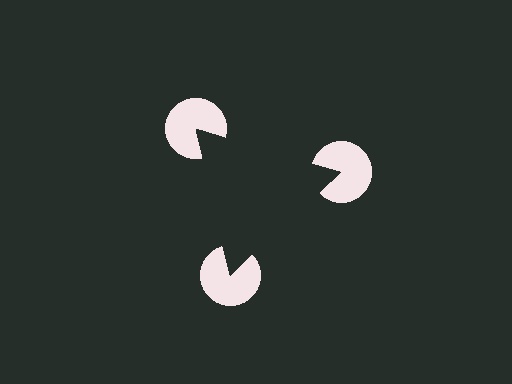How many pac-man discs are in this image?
There are 3 — one at each vertex of the illusory triangle.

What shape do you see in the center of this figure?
An illusory triangle — its edges are inferred from the aligned wedge cuts in the pac-man discs, not physically drawn.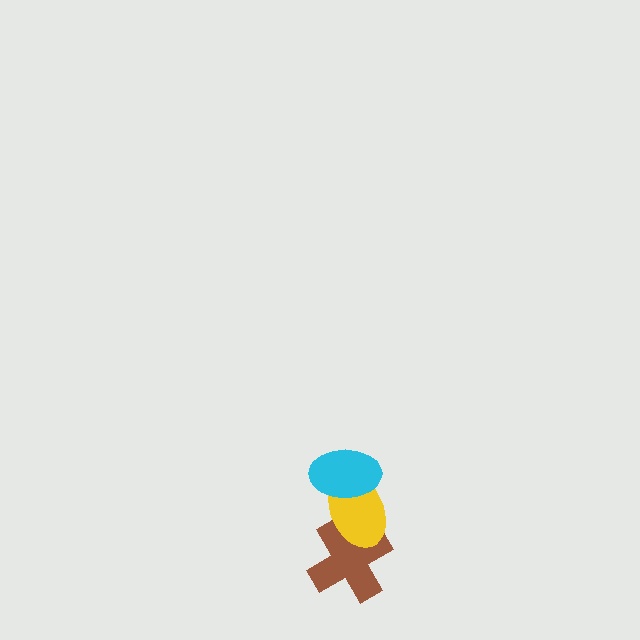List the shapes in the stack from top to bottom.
From top to bottom: the cyan ellipse, the yellow ellipse, the brown cross.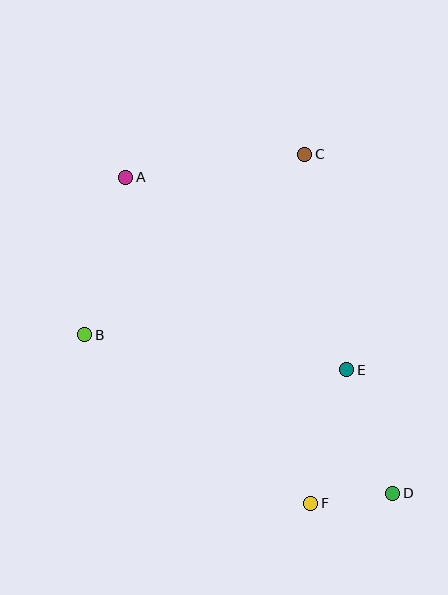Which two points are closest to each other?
Points D and F are closest to each other.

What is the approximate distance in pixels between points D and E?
The distance between D and E is approximately 132 pixels.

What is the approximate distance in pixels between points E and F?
The distance between E and F is approximately 138 pixels.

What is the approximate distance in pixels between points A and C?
The distance between A and C is approximately 180 pixels.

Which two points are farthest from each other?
Points A and D are farthest from each other.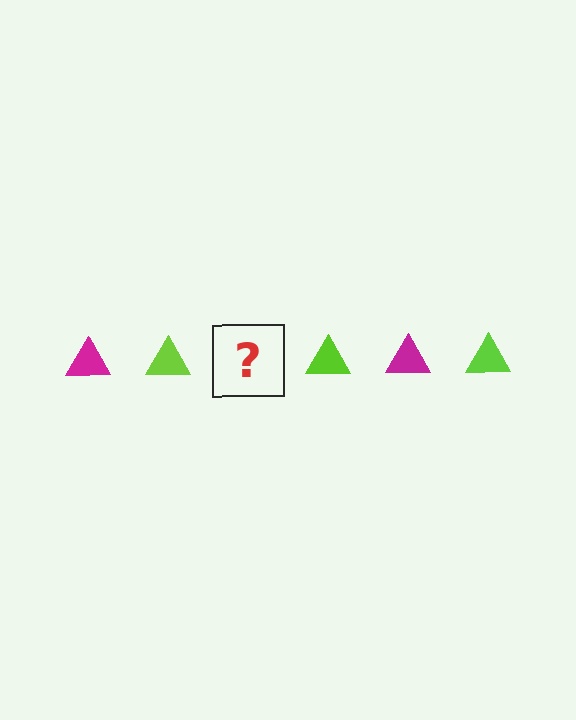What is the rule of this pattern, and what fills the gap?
The rule is that the pattern cycles through magenta, lime triangles. The gap should be filled with a magenta triangle.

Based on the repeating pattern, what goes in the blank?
The blank should be a magenta triangle.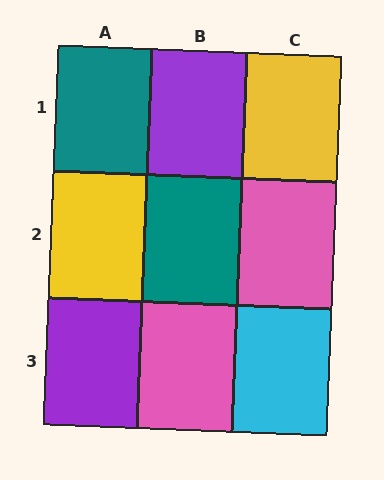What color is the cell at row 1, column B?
Purple.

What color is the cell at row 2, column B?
Teal.